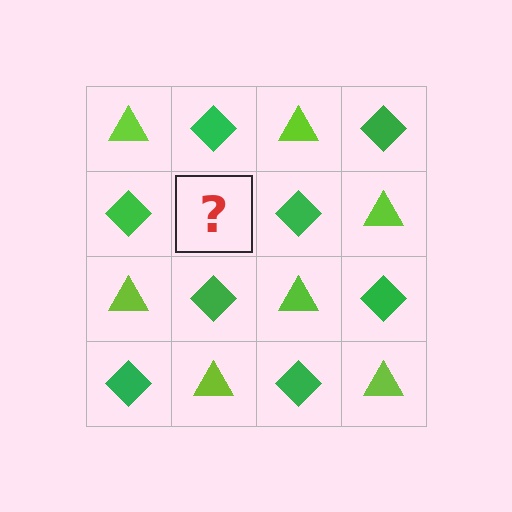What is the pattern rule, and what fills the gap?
The rule is that it alternates lime triangle and green diamond in a checkerboard pattern. The gap should be filled with a lime triangle.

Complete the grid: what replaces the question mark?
The question mark should be replaced with a lime triangle.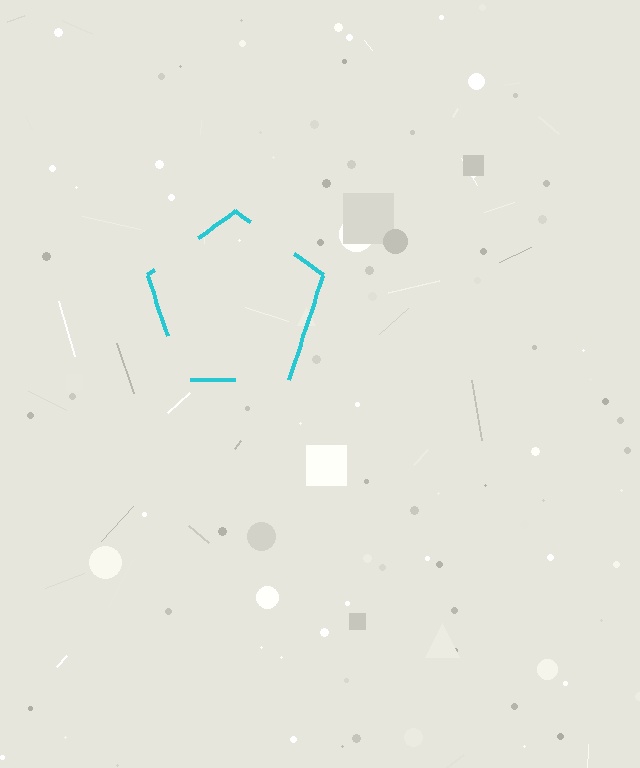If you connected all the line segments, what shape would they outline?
They would outline a pentagon.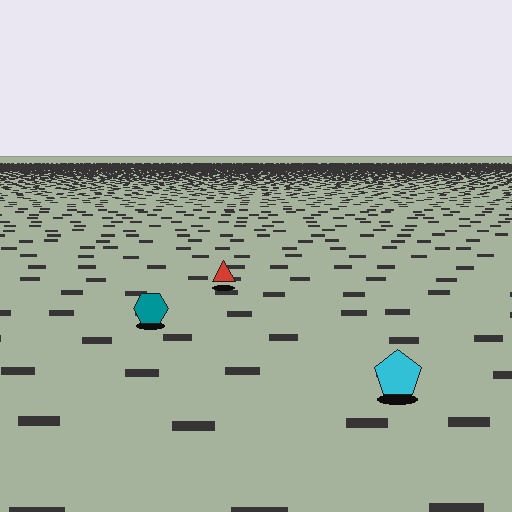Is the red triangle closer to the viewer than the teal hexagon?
No. The teal hexagon is closer — you can tell from the texture gradient: the ground texture is coarser near it.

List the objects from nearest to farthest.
From nearest to farthest: the cyan pentagon, the teal hexagon, the red triangle.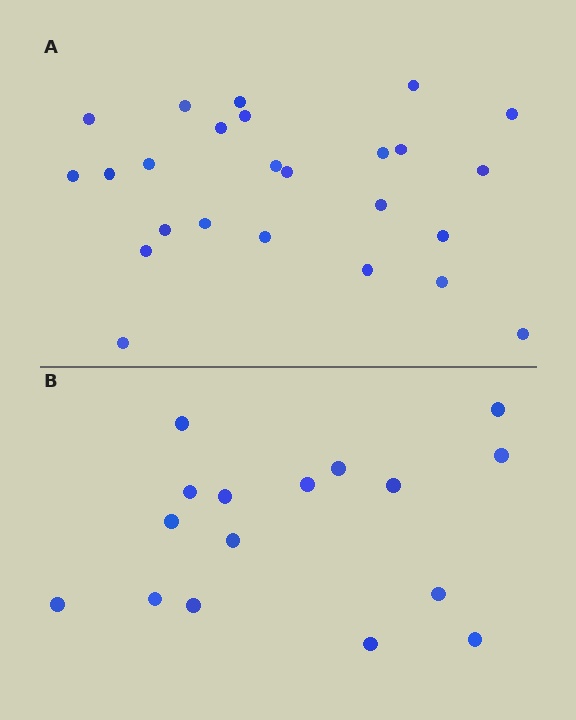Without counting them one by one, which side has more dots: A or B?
Region A (the top region) has more dots.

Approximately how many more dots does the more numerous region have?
Region A has roughly 8 or so more dots than region B.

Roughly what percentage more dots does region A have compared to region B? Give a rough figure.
About 55% more.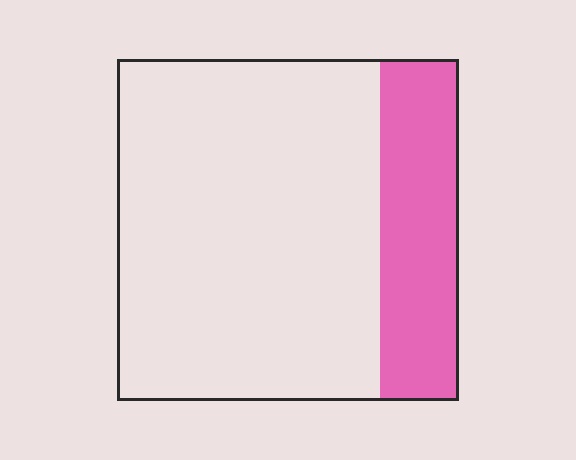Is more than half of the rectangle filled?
No.